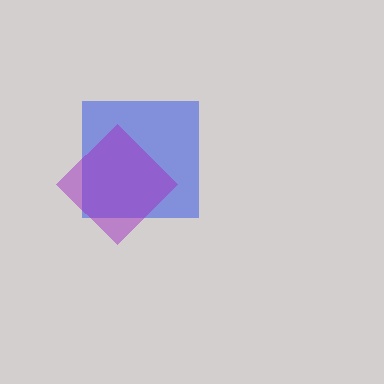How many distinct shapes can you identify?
There are 2 distinct shapes: a blue square, a purple diamond.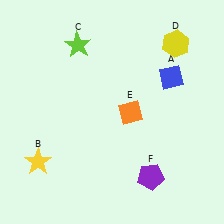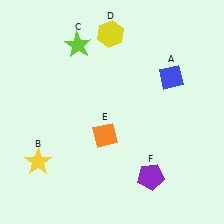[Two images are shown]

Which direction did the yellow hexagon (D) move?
The yellow hexagon (D) moved left.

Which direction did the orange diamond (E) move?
The orange diamond (E) moved left.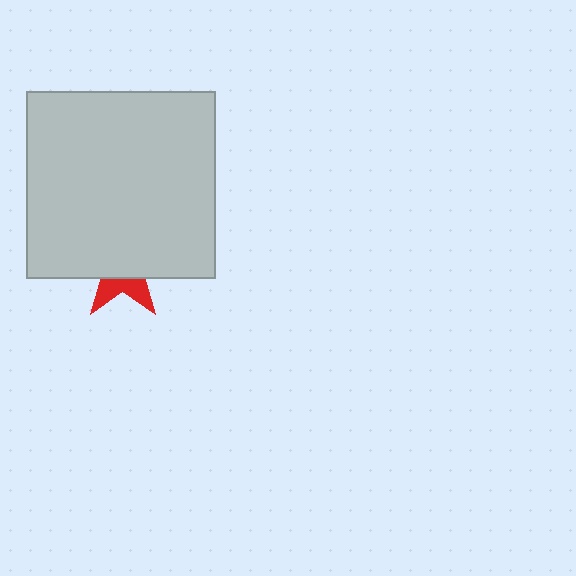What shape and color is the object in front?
The object in front is a light gray rectangle.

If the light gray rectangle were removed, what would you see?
You would see the complete red star.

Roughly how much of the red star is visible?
A small part of it is visible (roughly 32%).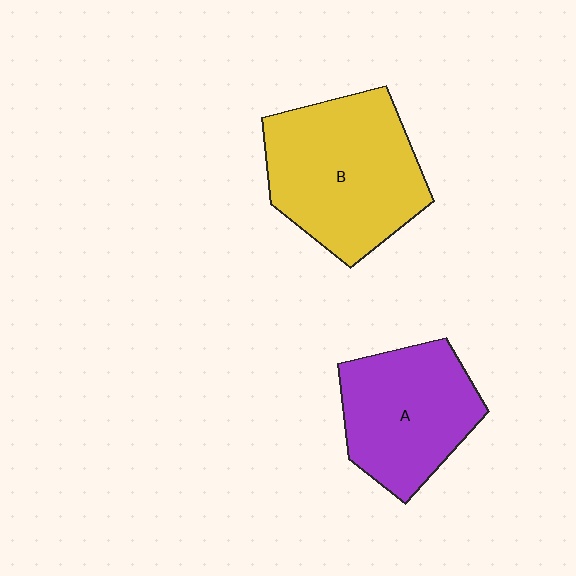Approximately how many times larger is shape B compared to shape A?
Approximately 1.3 times.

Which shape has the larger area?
Shape B (yellow).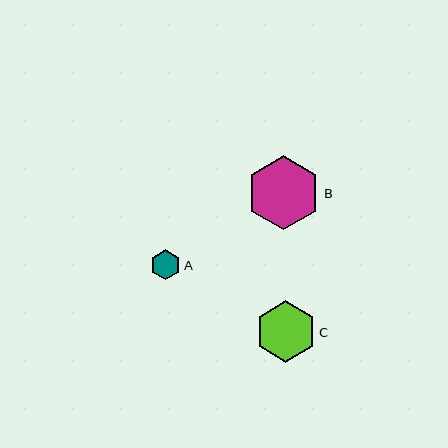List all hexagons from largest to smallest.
From largest to smallest: B, C, A.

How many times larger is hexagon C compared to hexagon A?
Hexagon C is approximately 2.0 times the size of hexagon A.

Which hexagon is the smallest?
Hexagon A is the smallest with a size of approximately 30 pixels.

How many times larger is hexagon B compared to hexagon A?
Hexagon B is approximately 2.4 times the size of hexagon A.